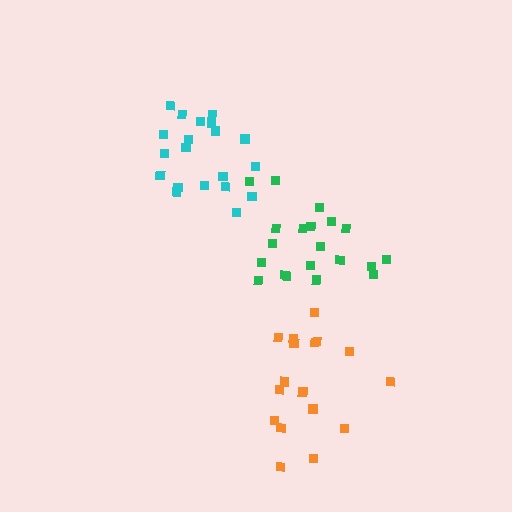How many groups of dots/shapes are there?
There are 3 groups.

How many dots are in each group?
Group 1: 20 dots, Group 2: 17 dots, Group 3: 20 dots (57 total).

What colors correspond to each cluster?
The clusters are colored: cyan, orange, green.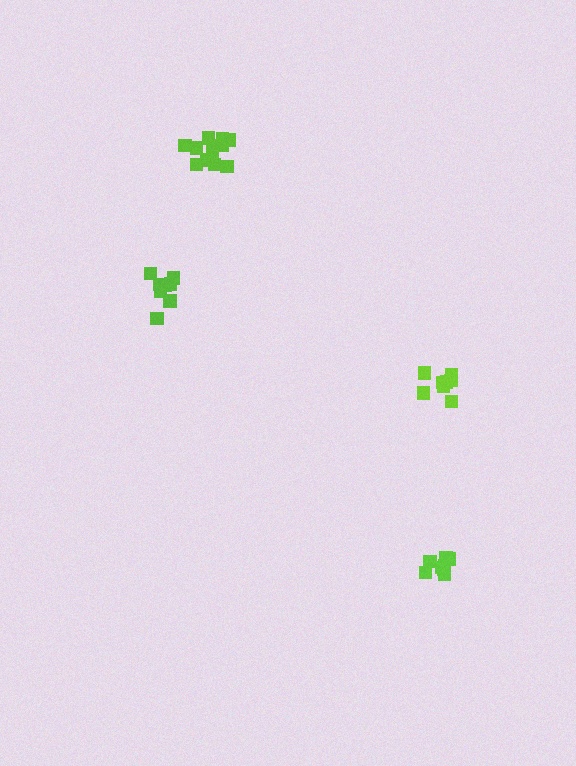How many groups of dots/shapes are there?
There are 4 groups.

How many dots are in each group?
Group 1: 8 dots, Group 2: 11 dots, Group 3: 8 dots, Group 4: 8 dots (35 total).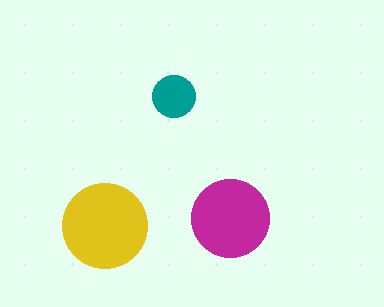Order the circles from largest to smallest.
the yellow one, the magenta one, the teal one.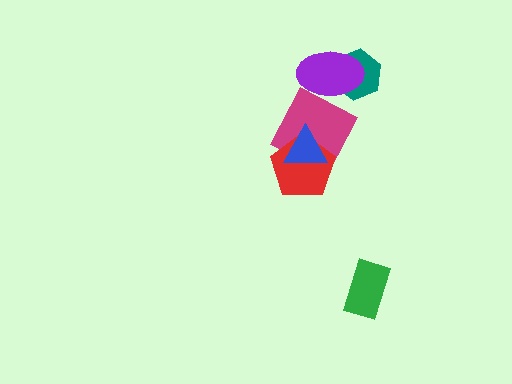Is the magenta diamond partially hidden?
Yes, it is partially covered by another shape.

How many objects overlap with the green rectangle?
0 objects overlap with the green rectangle.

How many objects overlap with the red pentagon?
2 objects overlap with the red pentagon.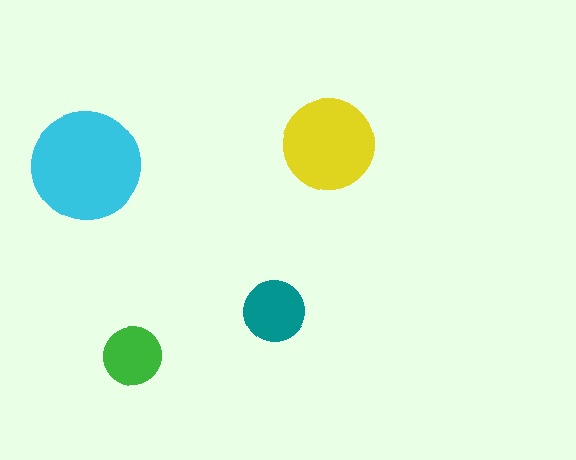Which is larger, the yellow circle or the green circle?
The yellow one.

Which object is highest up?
The yellow circle is topmost.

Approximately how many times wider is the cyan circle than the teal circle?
About 2 times wider.